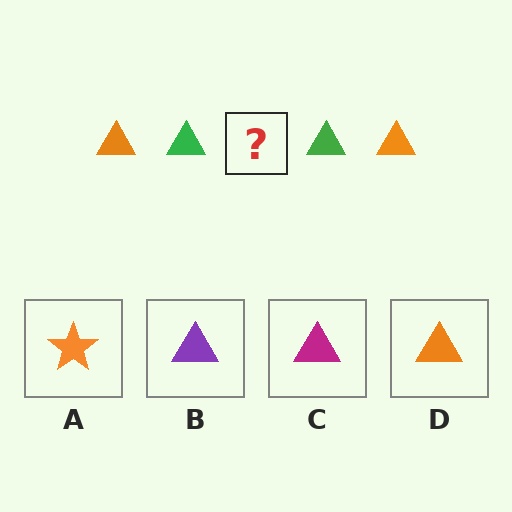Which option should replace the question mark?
Option D.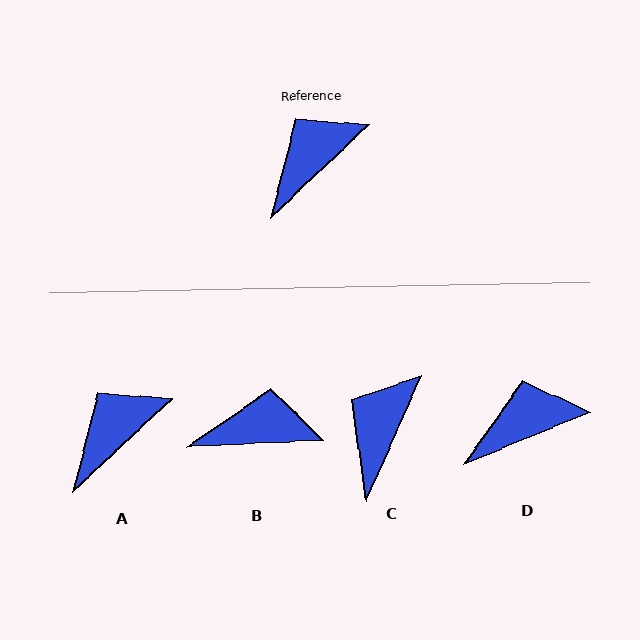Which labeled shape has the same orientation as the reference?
A.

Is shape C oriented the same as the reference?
No, it is off by about 23 degrees.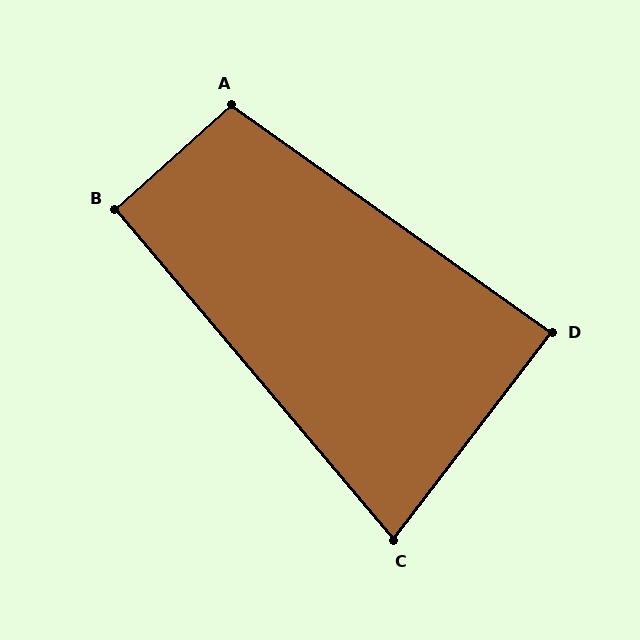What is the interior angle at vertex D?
Approximately 88 degrees (approximately right).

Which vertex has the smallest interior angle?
C, at approximately 77 degrees.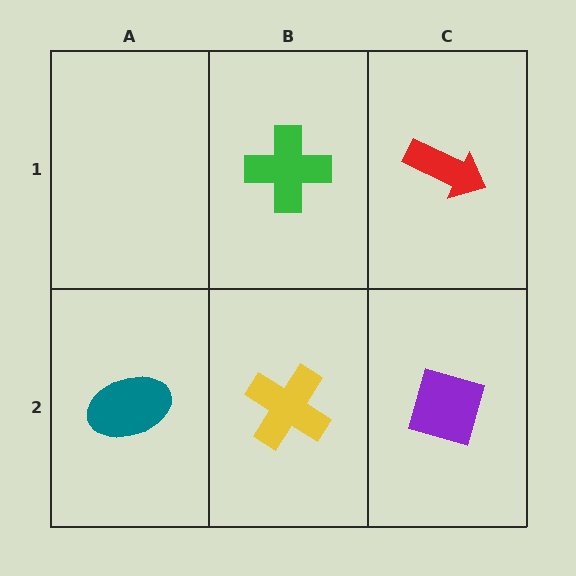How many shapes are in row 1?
2 shapes.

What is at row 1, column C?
A red arrow.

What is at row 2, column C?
A purple diamond.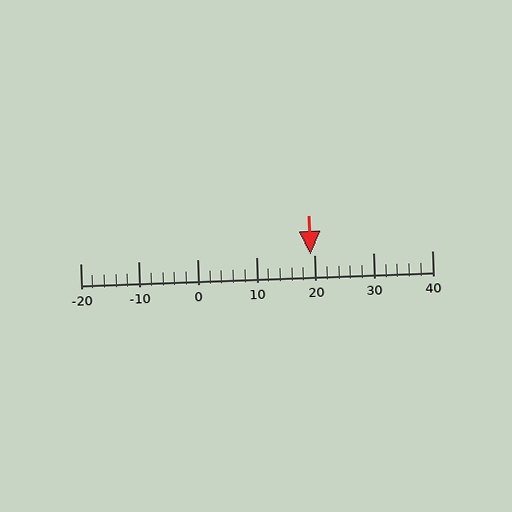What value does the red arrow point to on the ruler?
The red arrow points to approximately 19.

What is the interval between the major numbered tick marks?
The major tick marks are spaced 10 units apart.